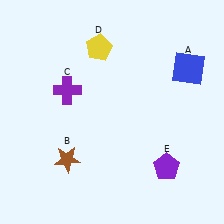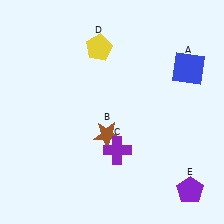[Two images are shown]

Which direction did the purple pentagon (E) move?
The purple pentagon (E) moved right.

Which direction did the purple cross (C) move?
The purple cross (C) moved down.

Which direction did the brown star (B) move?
The brown star (B) moved right.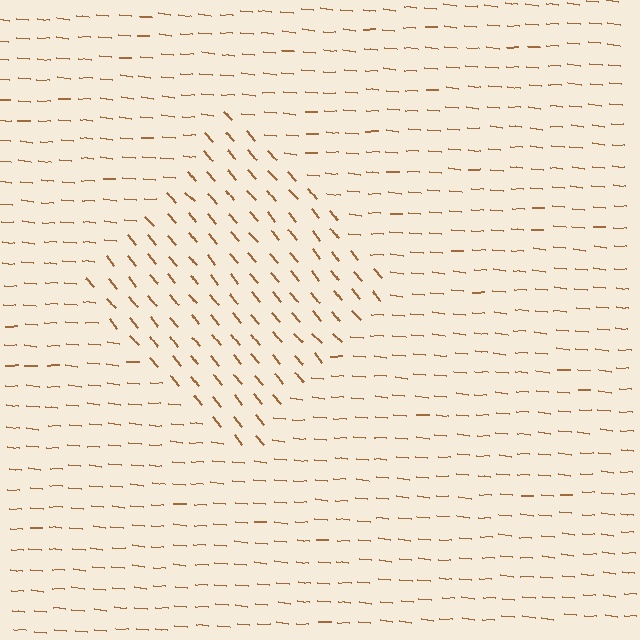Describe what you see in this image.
The image is filled with small brown line segments. A diamond region in the image has lines oriented differently from the surrounding lines, creating a visible texture boundary.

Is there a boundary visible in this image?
Yes, there is a texture boundary formed by a change in line orientation.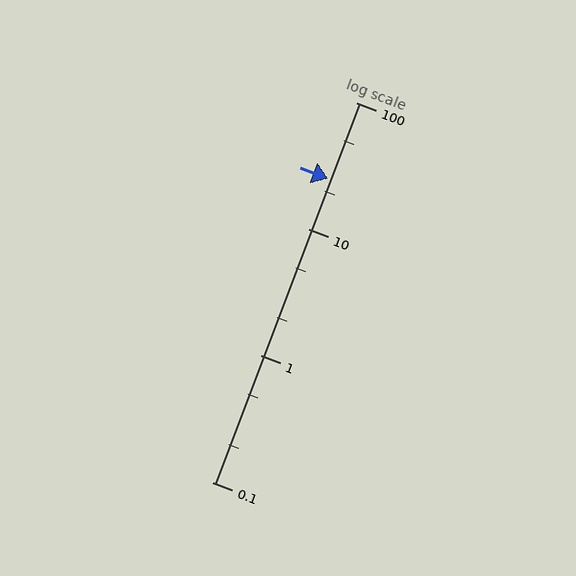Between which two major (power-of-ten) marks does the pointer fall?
The pointer is between 10 and 100.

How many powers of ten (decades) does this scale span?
The scale spans 3 decades, from 0.1 to 100.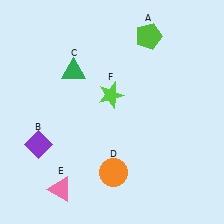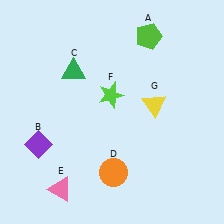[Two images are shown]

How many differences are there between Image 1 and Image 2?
There is 1 difference between the two images.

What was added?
A yellow triangle (G) was added in Image 2.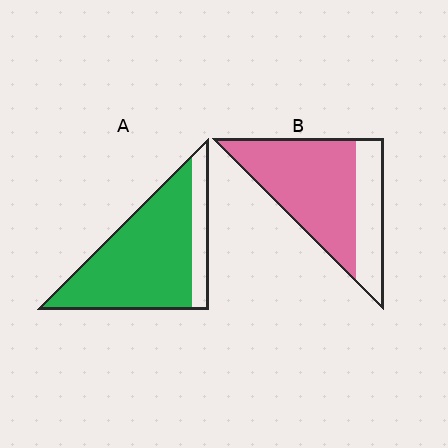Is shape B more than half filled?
Yes.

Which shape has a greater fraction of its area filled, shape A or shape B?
Shape A.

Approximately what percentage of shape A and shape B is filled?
A is approximately 80% and B is approximately 70%.